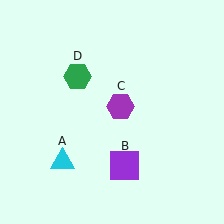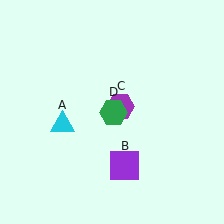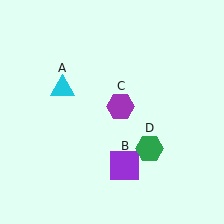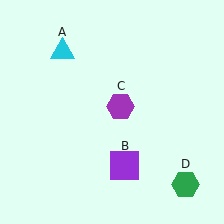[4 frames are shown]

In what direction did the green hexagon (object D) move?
The green hexagon (object D) moved down and to the right.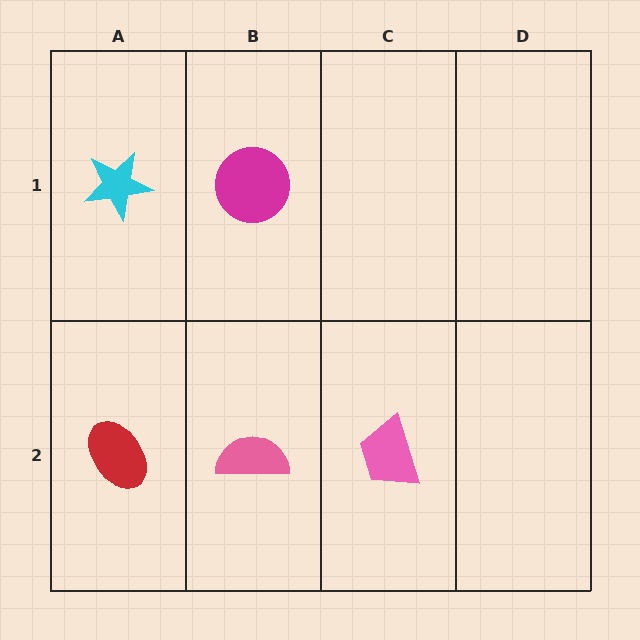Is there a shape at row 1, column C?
No, that cell is empty.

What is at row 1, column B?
A magenta circle.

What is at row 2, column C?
A pink trapezoid.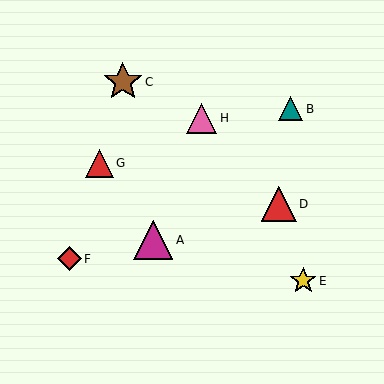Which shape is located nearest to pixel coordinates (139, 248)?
The magenta triangle (labeled A) at (153, 240) is nearest to that location.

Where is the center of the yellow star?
The center of the yellow star is at (303, 281).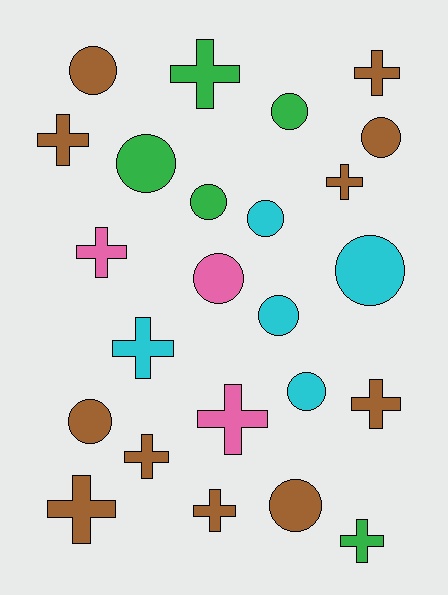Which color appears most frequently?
Brown, with 11 objects.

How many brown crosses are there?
There are 7 brown crosses.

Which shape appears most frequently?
Cross, with 12 objects.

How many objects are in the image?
There are 24 objects.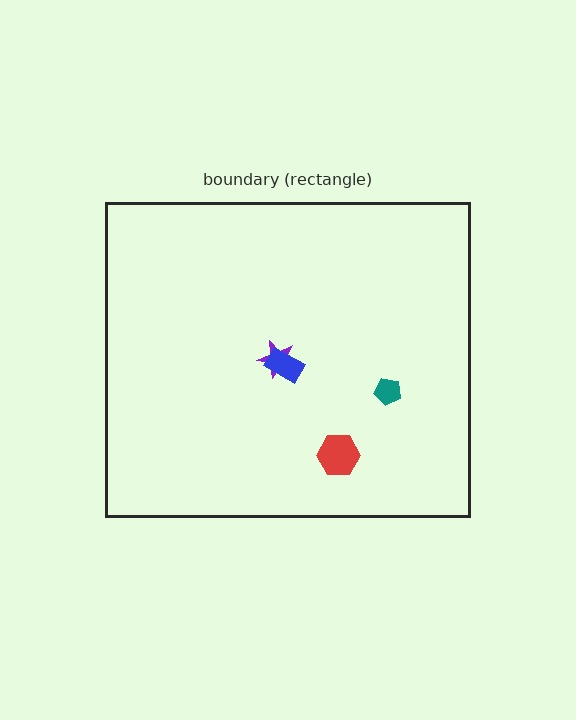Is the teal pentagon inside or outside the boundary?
Inside.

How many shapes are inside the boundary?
4 inside, 0 outside.